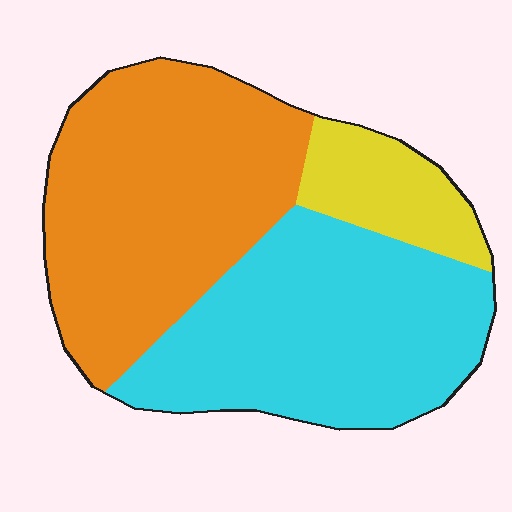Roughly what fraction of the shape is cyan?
Cyan takes up between a third and a half of the shape.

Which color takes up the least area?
Yellow, at roughly 15%.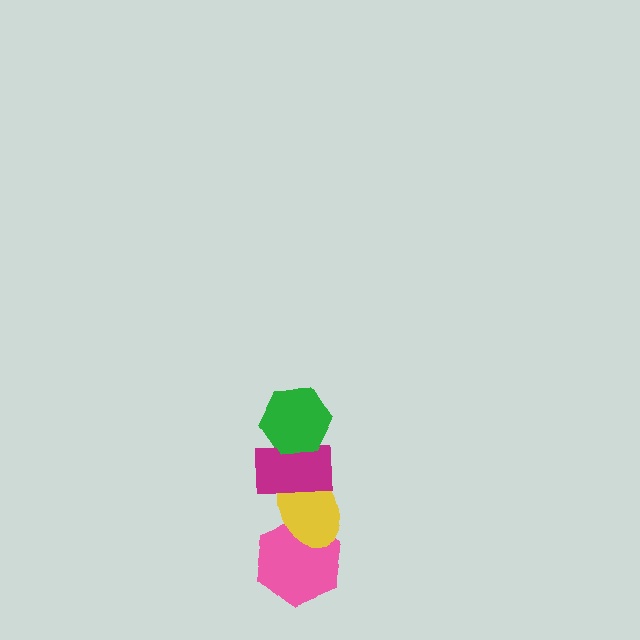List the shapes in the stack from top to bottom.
From top to bottom: the green hexagon, the magenta rectangle, the yellow ellipse, the pink hexagon.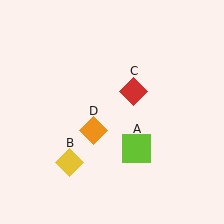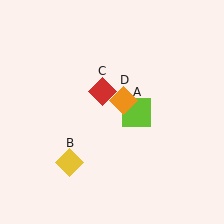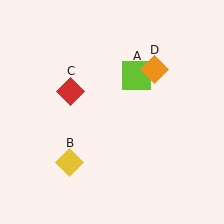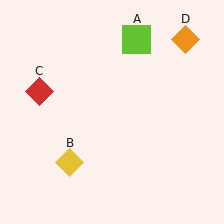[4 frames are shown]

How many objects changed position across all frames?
3 objects changed position: lime square (object A), red diamond (object C), orange diamond (object D).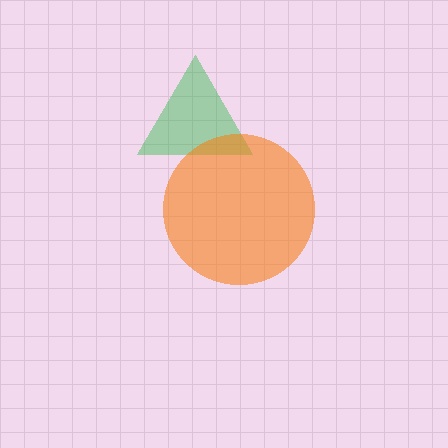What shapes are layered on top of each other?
The layered shapes are: a green triangle, an orange circle.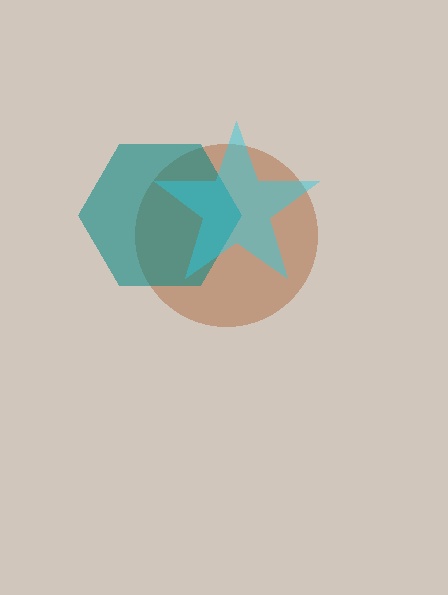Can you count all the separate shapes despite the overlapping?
Yes, there are 3 separate shapes.